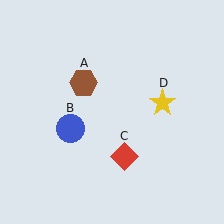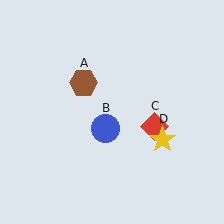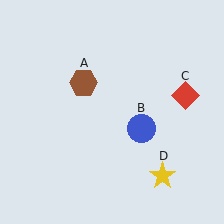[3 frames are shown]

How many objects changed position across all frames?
3 objects changed position: blue circle (object B), red diamond (object C), yellow star (object D).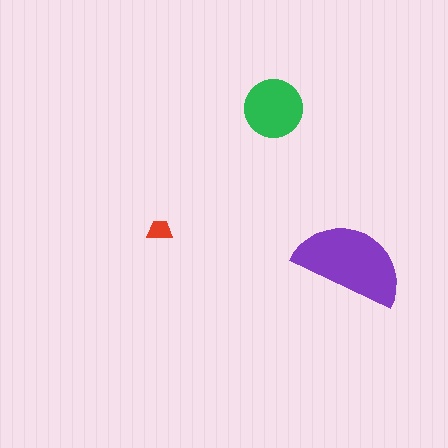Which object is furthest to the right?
The purple semicircle is rightmost.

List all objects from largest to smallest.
The purple semicircle, the green circle, the red trapezoid.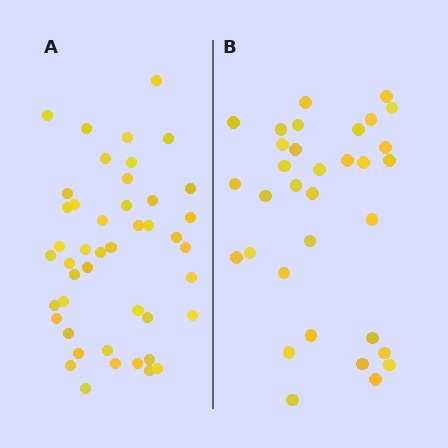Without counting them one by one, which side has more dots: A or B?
Region A (the left region) has more dots.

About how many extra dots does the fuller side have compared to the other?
Region A has roughly 12 or so more dots than region B.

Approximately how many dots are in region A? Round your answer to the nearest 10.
About 40 dots. (The exact count is 45, which rounds to 40.)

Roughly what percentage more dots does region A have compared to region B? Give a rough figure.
About 35% more.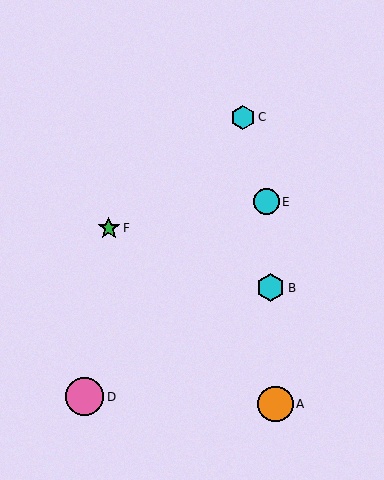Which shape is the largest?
The pink circle (labeled D) is the largest.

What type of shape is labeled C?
Shape C is a cyan hexagon.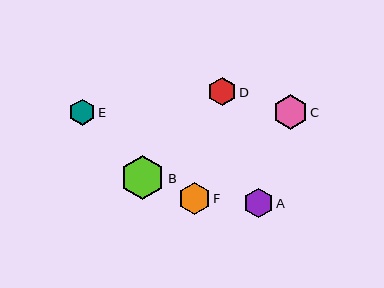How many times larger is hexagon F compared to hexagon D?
Hexagon F is approximately 1.1 times the size of hexagon D.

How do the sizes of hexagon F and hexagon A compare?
Hexagon F and hexagon A are approximately the same size.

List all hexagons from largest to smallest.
From largest to smallest: B, C, F, A, D, E.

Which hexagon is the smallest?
Hexagon E is the smallest with a size of approximately 26 pixels.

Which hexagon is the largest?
Hexagon B is the largest with a size of approximately 44 pixels.